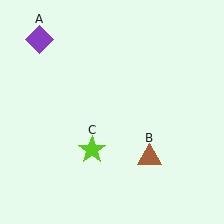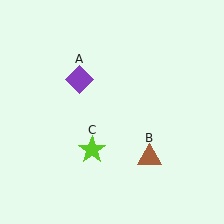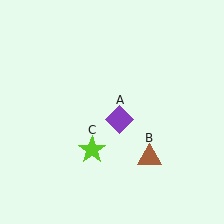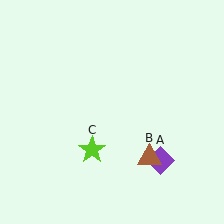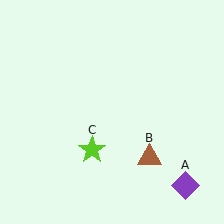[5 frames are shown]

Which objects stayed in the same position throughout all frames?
Brown triangle (object B) and lime star (object C) remained stationary.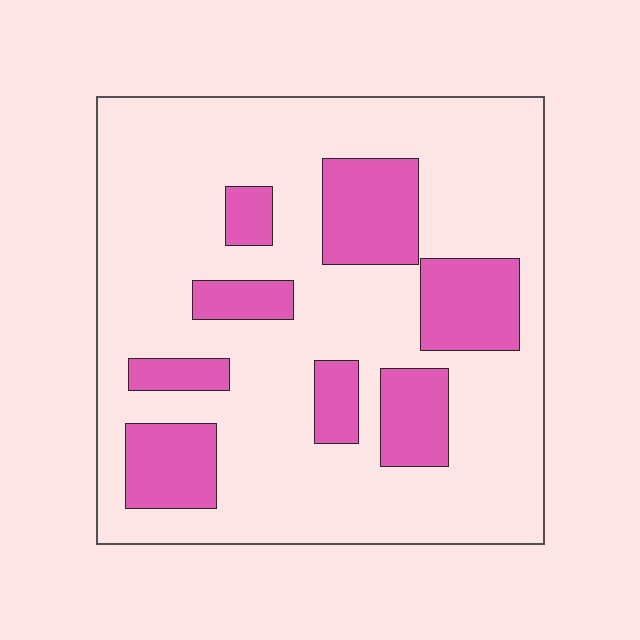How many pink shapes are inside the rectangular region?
8.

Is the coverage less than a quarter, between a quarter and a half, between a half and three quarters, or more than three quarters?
Less than a quarter.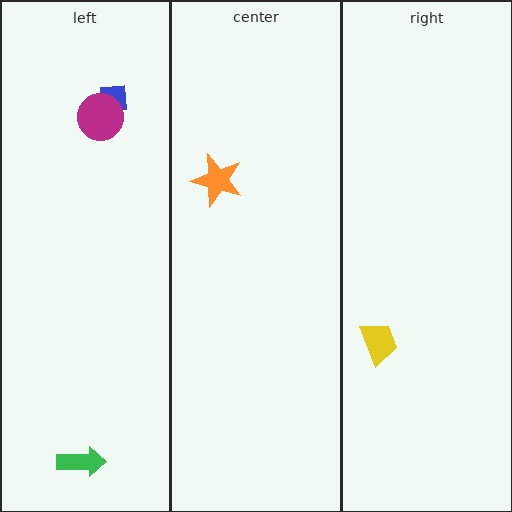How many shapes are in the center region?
1.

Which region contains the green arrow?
The left region.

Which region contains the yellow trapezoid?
The right region.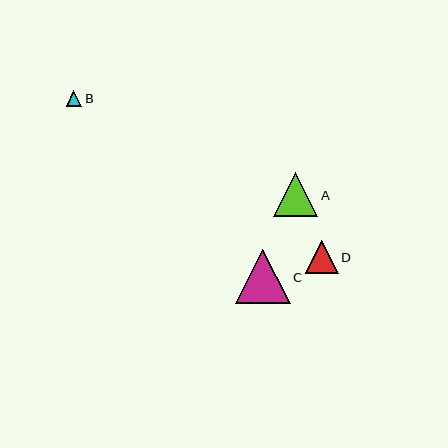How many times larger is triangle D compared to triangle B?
Triangle D is approximately 2.1 times the size of triangle B.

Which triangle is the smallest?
Triangle B is the smallest with a size of approximately 15 pixels.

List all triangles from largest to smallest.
From largest to smallest: C, A, D, B.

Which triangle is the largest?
Triangle C is the largest with a size of approximately 54 pixels.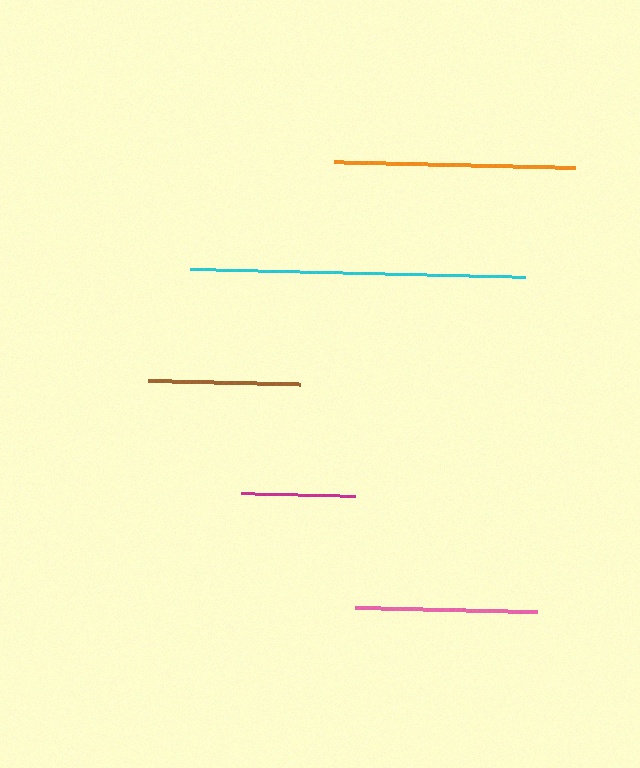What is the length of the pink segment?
The pink segment is approximately 182 pixels long.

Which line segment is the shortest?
The magenta line is the shortest at approximately 114 pixels.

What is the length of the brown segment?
The brown segment is approximately 153 pixels long.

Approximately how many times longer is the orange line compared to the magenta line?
The orange line is approximately 2.1 times the length of the magenta line.